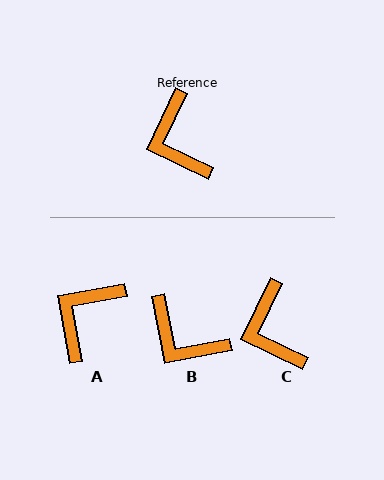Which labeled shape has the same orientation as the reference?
C.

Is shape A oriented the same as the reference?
No, it is off by about 54 degrees.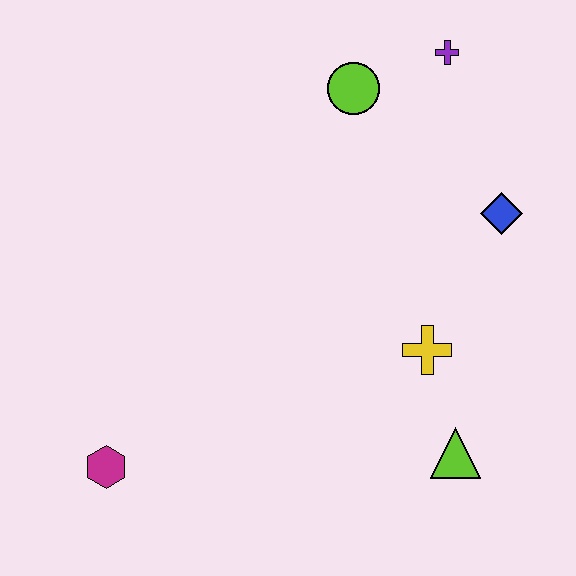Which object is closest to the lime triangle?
The yellow cross is closest to the lime triangle.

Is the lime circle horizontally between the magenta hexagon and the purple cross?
Yes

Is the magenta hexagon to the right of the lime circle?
No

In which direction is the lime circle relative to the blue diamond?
The lime circle is to the left of the blue diamond.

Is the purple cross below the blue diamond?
No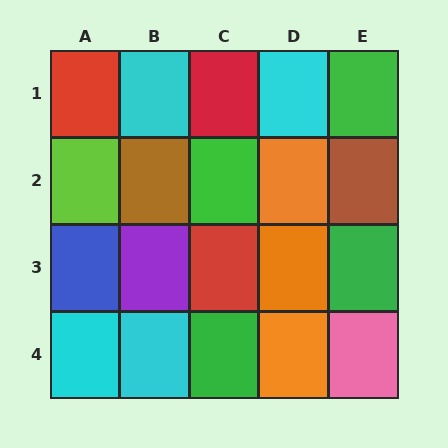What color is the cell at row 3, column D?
Orange.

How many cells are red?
3 cells are red.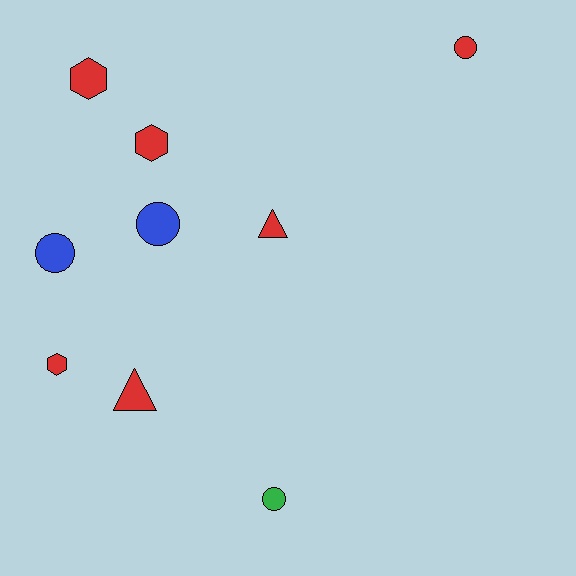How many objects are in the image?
There are 9 objects.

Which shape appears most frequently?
Circle, with 4 objects.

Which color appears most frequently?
Red, with 6 objects.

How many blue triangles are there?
There are no blue triangles.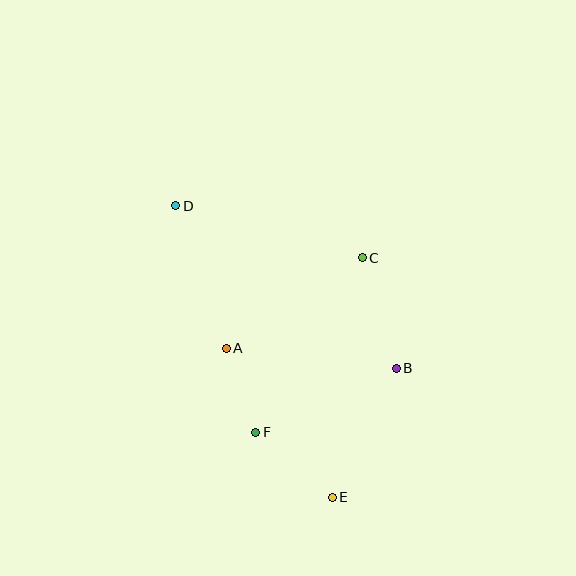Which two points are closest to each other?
Points A and F are closest to each other.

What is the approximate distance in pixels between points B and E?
The distance between B and E is approximately 144 pixels.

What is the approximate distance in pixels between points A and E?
The distance between A and E is approximately 183 pixels.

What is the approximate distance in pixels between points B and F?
The distance between B and F is approximately 154 pixels.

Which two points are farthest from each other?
Points D and E are farthest from each other.